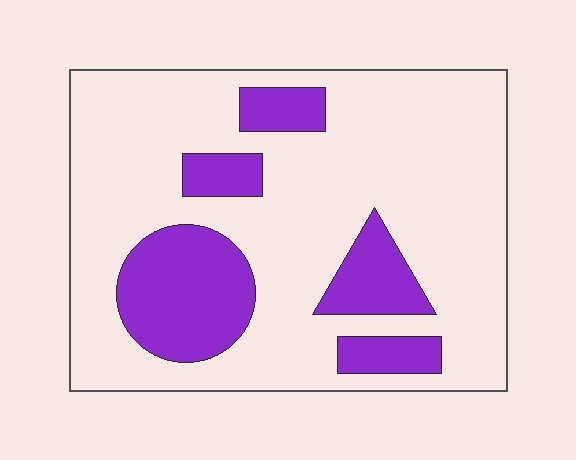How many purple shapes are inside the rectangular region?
5.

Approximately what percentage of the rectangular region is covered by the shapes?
Approximately 25%.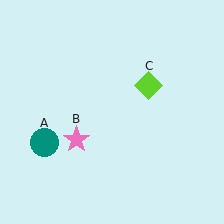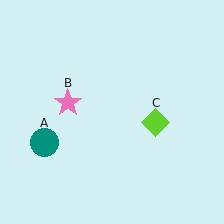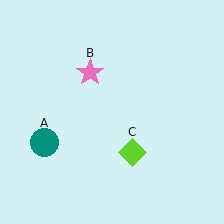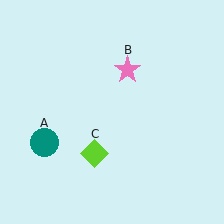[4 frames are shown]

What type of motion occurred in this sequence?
The pink star (object B), lime diamond (object C) rotated clockwise around the center of the scene.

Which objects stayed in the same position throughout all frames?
Teal circle (object A) remained stationary.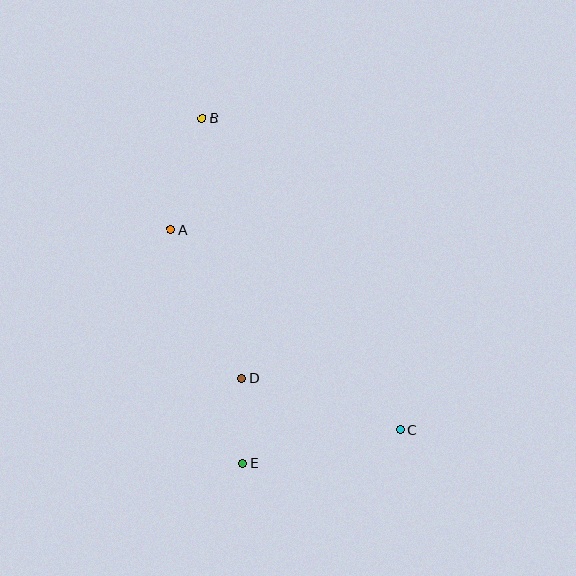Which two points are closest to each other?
Points D and E are closest to each other.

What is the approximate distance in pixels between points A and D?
The distance between A and D is approximately 165 pixels.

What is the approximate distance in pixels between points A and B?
The distance between A and B is approximately 115 pixels.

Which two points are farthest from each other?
Points B and C are farthest from each other.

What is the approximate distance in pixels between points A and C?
The distance between A and C is approximately 305 pixels.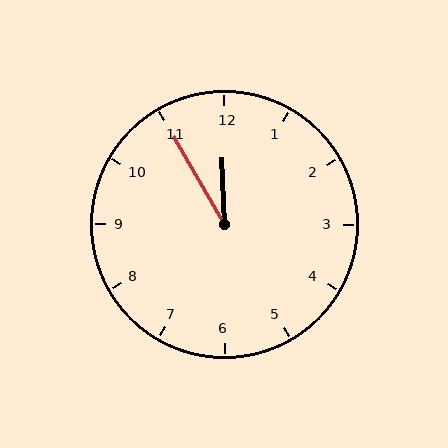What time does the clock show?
11:55.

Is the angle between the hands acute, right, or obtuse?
It is acute.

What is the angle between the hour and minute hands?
Approximately 28 degrees.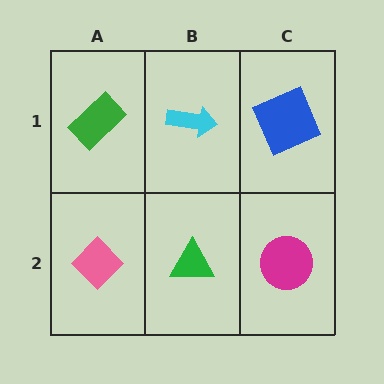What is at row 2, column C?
A magenta circle.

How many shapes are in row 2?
3 shapes.